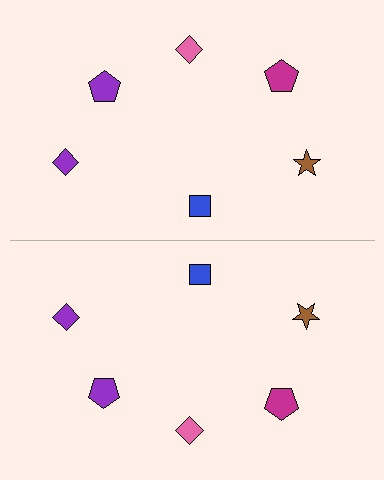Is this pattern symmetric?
Yes, this pattern has bilateral (reflection) symmetry.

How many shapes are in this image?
There are 12 shapes in this image.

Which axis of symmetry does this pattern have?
The pattern has a horizontal axis of symmetry running through the center of the image.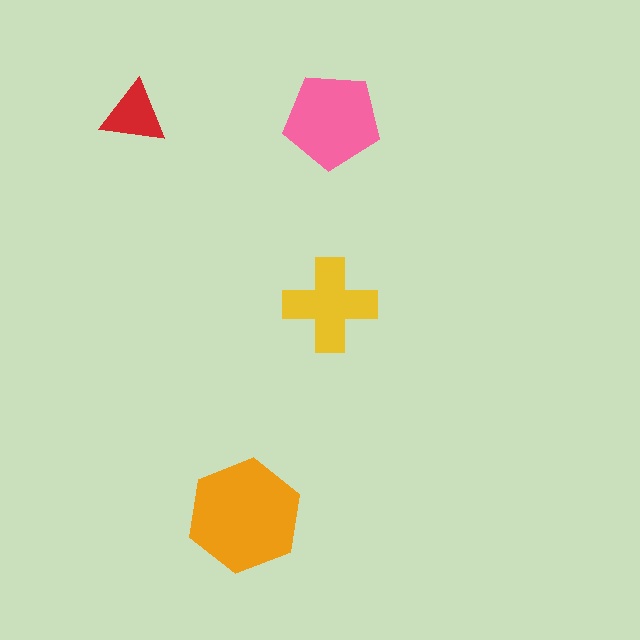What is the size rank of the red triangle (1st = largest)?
4th.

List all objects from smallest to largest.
The red triangle, the yellow cross, the pink pentagon, the orange hexagon.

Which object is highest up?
The red triangle is topmost.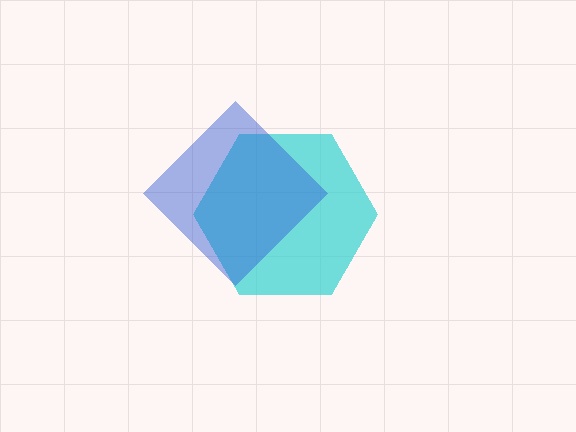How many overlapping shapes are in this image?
There are 2 overlapping shapes in the image.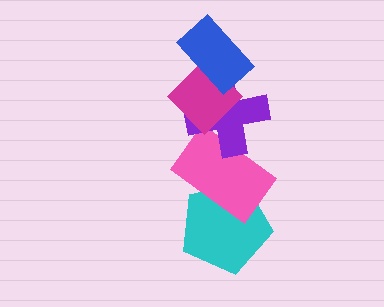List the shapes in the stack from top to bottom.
From top to bottom: the blue rectangle, the magenta diamond, the purple cross, the pink rectangle, the cyan pentagon.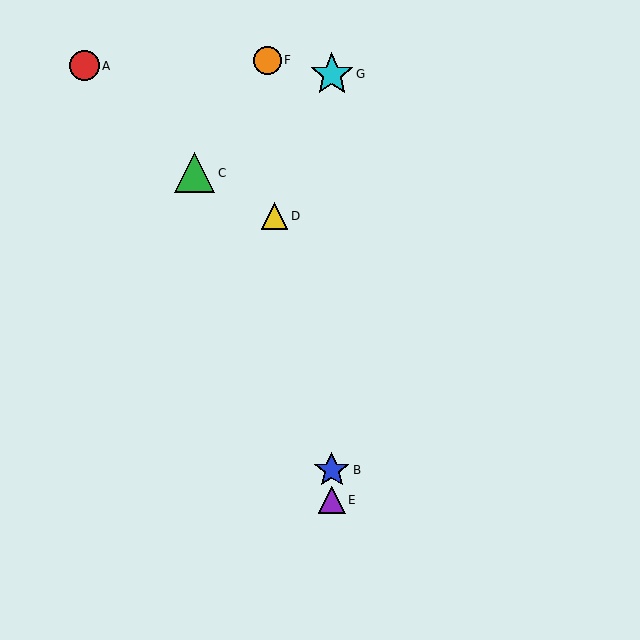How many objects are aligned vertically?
3 objects (B, E, G) are aligned vertically.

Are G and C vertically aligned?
No, G is at x≈332 and C is at x≈194.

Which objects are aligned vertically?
Objects B, E, G are aligned vertically.